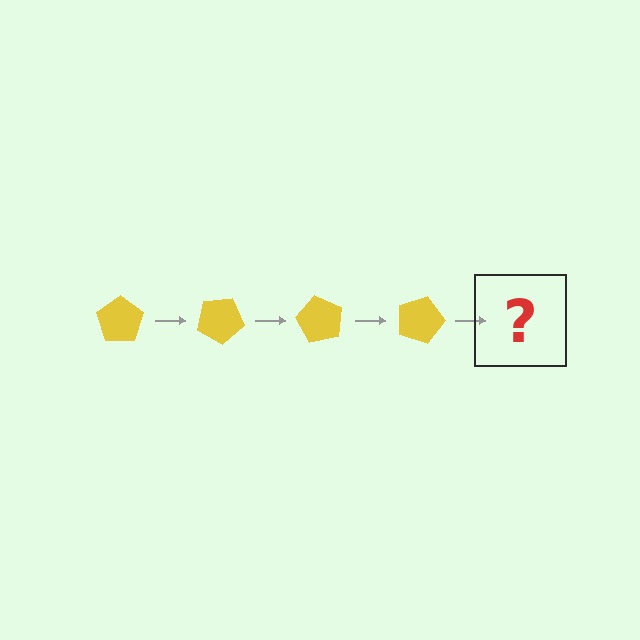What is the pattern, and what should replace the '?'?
The pattern is that the pentagon rotates 30 degrees each step. The '?' should be a yellow pentagon rotated 120 degrees.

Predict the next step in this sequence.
The next step is a yellow pentagon rotated 120 degrees.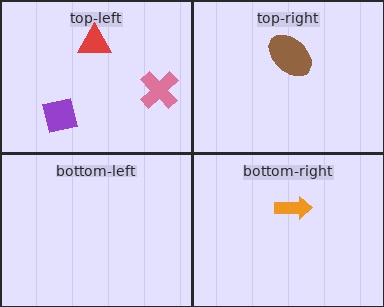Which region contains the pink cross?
The top-left region.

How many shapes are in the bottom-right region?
1.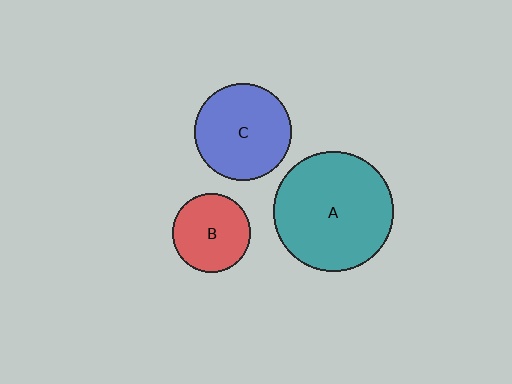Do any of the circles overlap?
No, none of the circles overlap.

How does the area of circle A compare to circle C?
Approximately 1.5 times.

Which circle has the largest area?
Circle A (teal).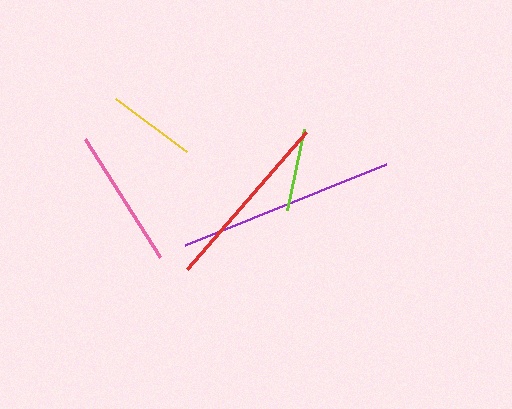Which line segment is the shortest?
The lime line is the shortest at approximately 83 pixels.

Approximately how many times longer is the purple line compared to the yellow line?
The purple line is approximately 2.4 times the length of the yellow line.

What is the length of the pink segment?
The pink segment is approximately 141 pixels long.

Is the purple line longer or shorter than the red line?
The purple line is longer than the red line.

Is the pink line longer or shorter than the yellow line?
The pink line is longer than the yellow line.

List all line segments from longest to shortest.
From longest to shortest: purple, red, pink, yellow, lime.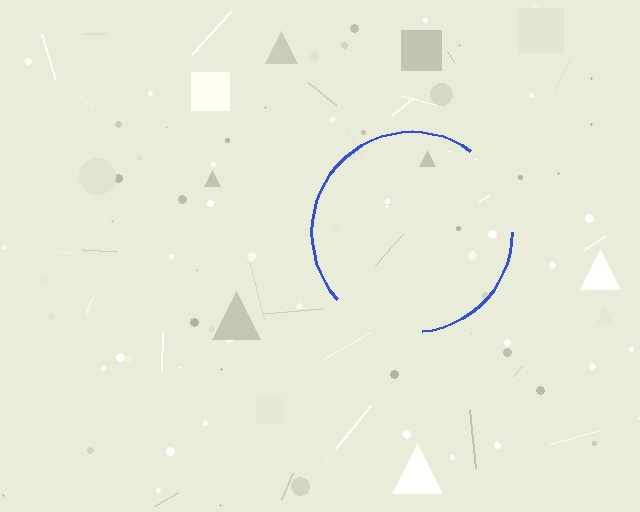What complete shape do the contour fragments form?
The contour fragments form a circle.